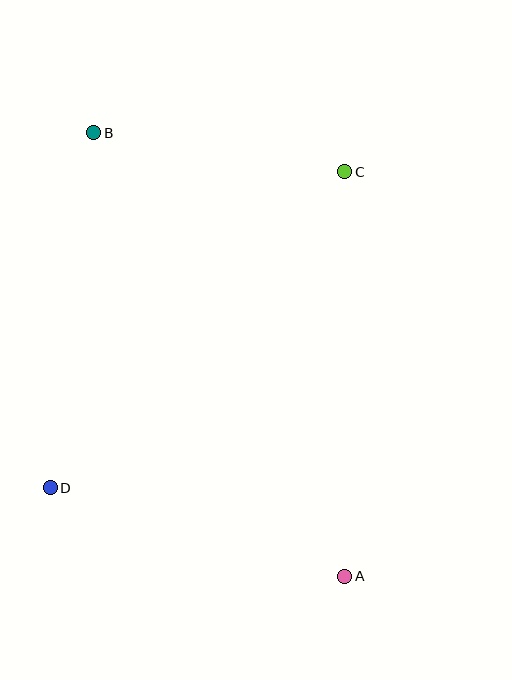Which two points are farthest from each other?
Points A and B are farthest from each other.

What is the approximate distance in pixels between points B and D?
The distance between B and D is approximately 357 pixels.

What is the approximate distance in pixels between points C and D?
The distance between C and D is approximately 432 pixels.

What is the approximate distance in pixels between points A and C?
The distance between A and C is approximately 405 pixels.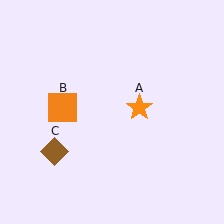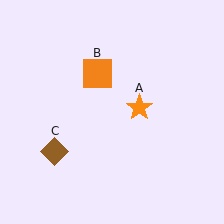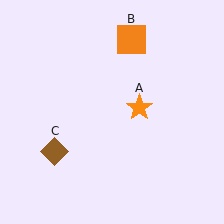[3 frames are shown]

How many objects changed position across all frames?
1 object changed position: orange square (object B).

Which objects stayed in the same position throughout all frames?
Orange star (object A) and brown diamond (object C) remained stationary.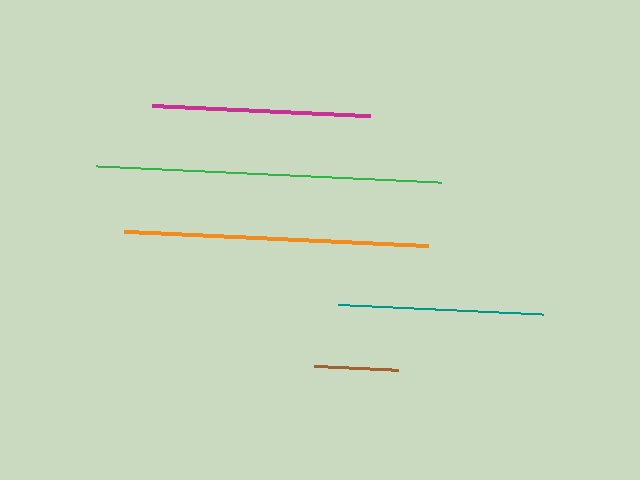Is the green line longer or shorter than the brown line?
The green line is longer than the brown line.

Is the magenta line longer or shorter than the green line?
The green line is longer than the magenta line.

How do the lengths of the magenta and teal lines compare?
The magenta and teal lines are approximately the same length.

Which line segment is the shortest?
The brown line is the shortest at approximately 84 pixels.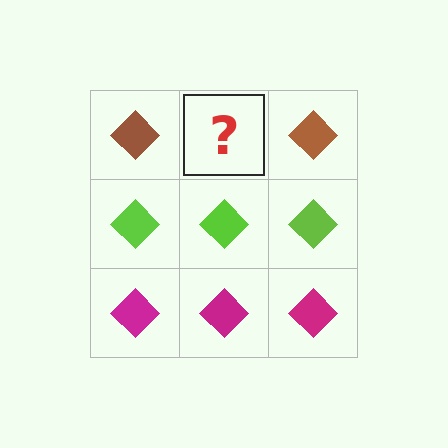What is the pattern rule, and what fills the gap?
The rule is that each row has a consistent color. The gap should be filled with a brown diamond.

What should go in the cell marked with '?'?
The missing cell should contain a brown diamond.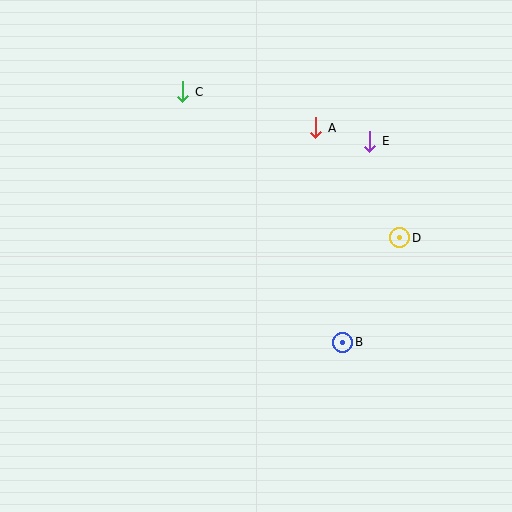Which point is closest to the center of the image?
Point B at (343, 342) is closest to the center.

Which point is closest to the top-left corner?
Point C is closest to the top-left corner.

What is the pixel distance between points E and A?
The distance between E and A is 56 pixels.